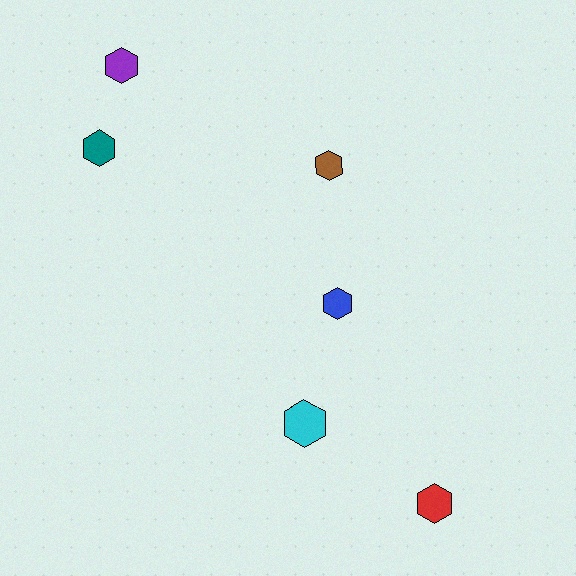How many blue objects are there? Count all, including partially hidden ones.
There is 1 blue object.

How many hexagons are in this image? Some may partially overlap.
There are 6 hexagons.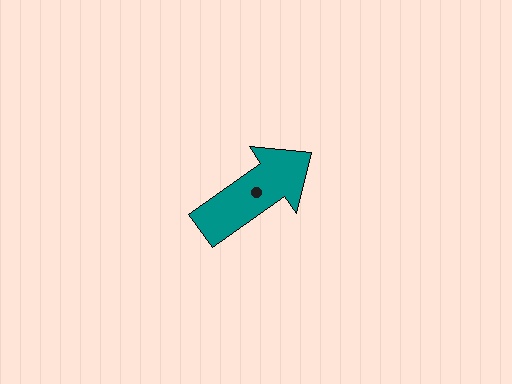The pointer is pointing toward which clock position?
Roughly 2 o'clock.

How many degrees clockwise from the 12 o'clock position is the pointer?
Approximately 55 degrees.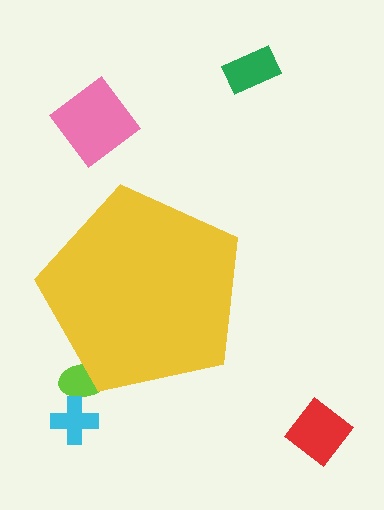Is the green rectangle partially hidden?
No, the green rectangle is fully visible.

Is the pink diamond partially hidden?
No, the pink diamond is fully visible.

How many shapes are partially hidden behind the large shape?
1 shape is partially hidden.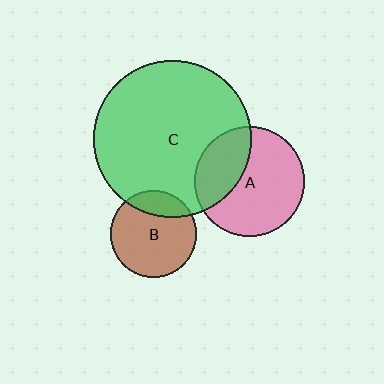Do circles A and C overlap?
Yes.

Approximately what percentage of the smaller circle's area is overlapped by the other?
Approximately 30%.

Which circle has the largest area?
Circle C (green).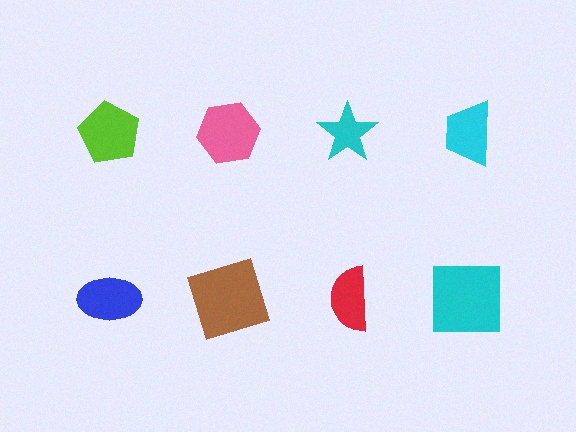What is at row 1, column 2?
A pink hexagon.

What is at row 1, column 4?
A cyan trapezoid.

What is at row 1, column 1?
A lime pentagon.